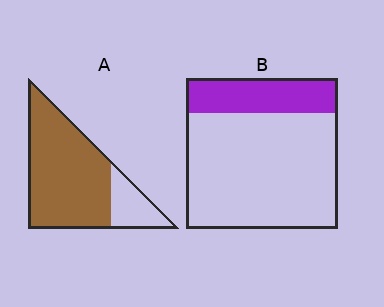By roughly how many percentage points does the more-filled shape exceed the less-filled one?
By roughly 55 percentage points (A over B).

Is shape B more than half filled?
No.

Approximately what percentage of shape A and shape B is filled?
A is approximately 80% and B is approximately 25%.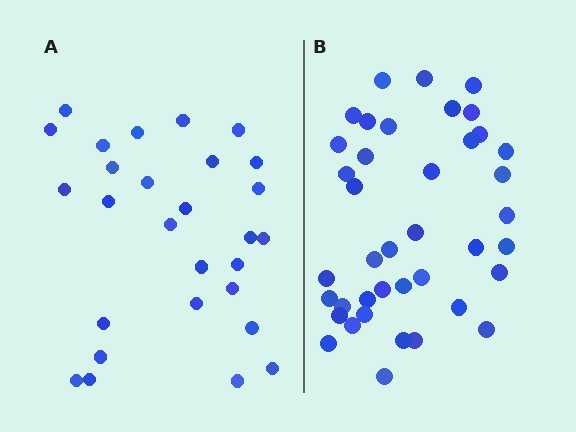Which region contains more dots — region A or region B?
Region B (the right region) has more dots.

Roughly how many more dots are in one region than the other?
Region B has roughly 12 or so more dots than region A.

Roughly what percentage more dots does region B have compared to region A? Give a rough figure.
About 45% more.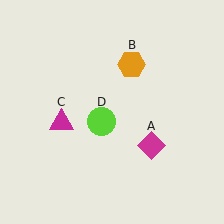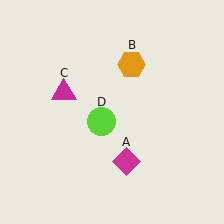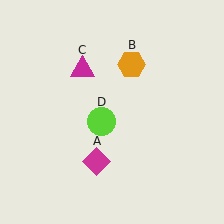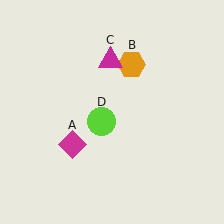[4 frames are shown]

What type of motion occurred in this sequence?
The magenta diamond (object A), magenta triangle (object C) rotated clockwise around the center of the scene.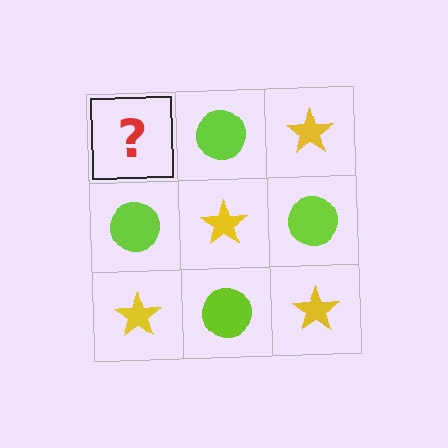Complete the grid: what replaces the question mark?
The question mark should be replaced with a yellow star.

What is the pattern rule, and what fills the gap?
The rule is that it alternates yellow star and lime circle in a checkerboard pattern. The gap should be filled with a yellow star.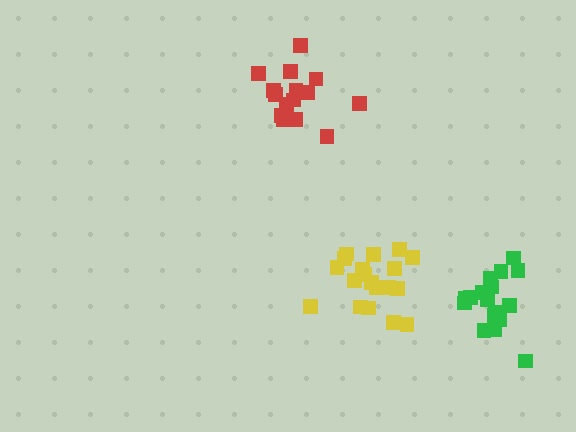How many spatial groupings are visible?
There are 3 spatial groupings.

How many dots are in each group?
Group 1: 15 dots, Group 2: 19 dots, Group 3: 18 dots (52 total).